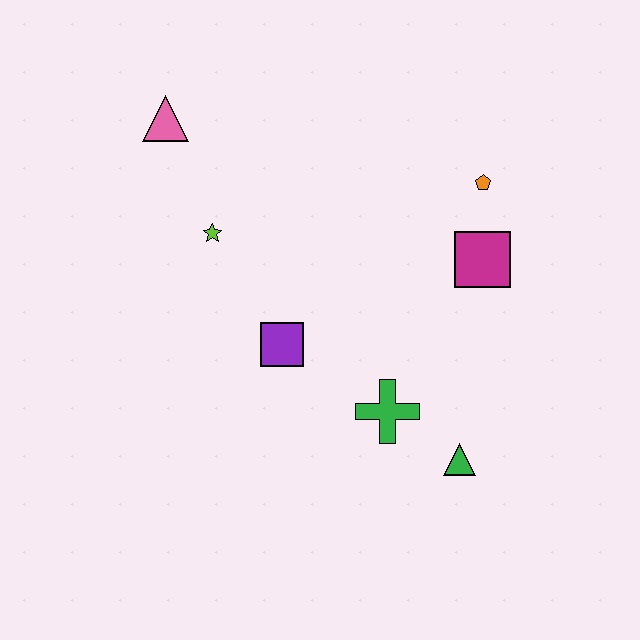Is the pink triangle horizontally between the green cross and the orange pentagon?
No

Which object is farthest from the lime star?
The green triangle is farthest from the lime star.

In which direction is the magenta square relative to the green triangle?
The magenta square is above the green triangle.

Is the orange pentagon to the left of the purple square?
No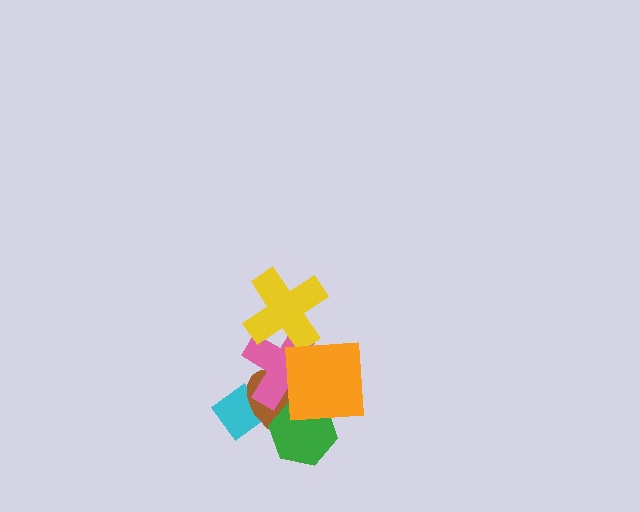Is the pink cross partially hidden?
Yes, it is partially covered by another shape.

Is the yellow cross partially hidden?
No, no other shape covers it.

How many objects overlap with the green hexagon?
3 objects overlap with the green hexagon.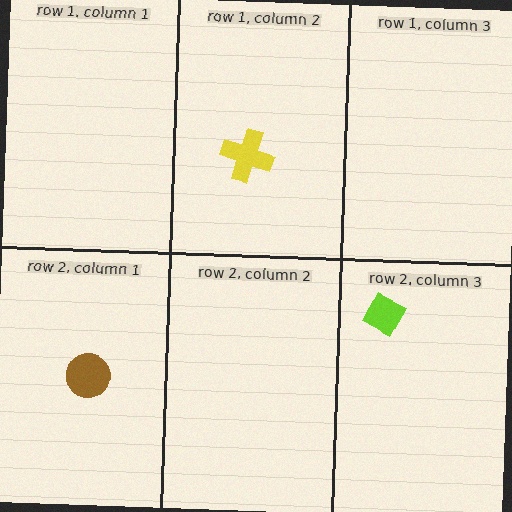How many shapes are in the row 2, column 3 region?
1.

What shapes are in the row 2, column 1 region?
The brown circle.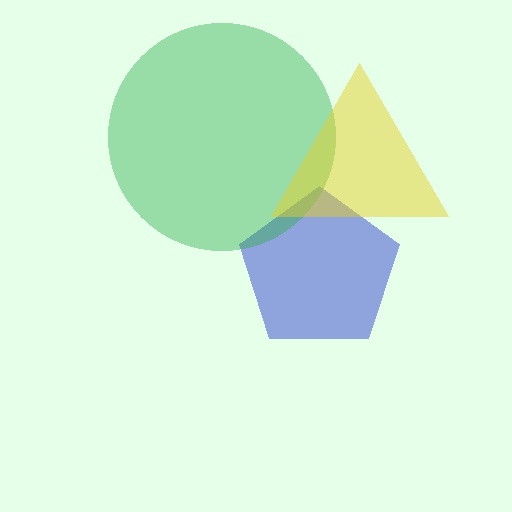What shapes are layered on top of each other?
The layered shapes are: a blue pentagon, a green circle, a yellow triangle.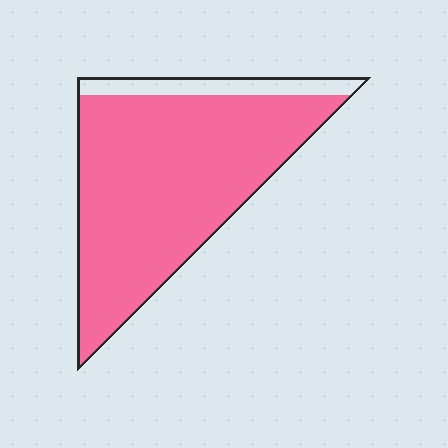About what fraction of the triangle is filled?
About seven eighths (7/8).